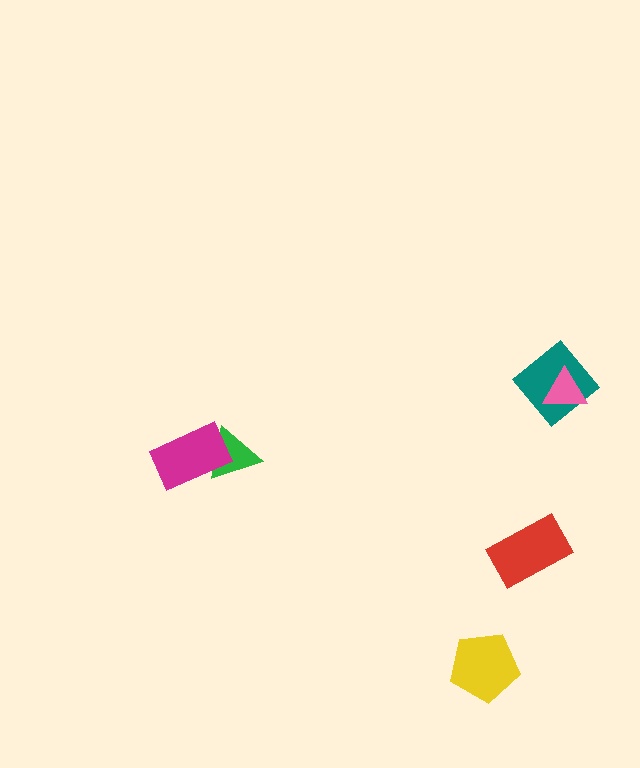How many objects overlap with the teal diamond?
1 object overlaps with the teal diamond.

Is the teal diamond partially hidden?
Yes, it is partially covered by another shape.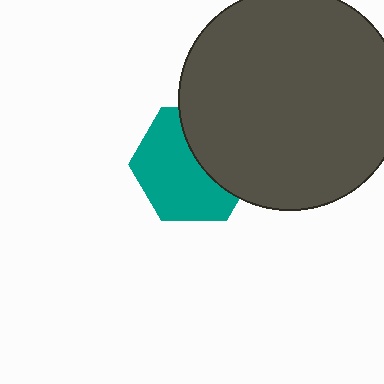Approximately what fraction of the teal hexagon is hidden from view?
Roughly 40% of the teal hexagon is hidden behind the dark gray circle.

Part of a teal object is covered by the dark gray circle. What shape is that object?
It is a hexagon.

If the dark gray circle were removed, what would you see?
You would see the complete teal hexagon.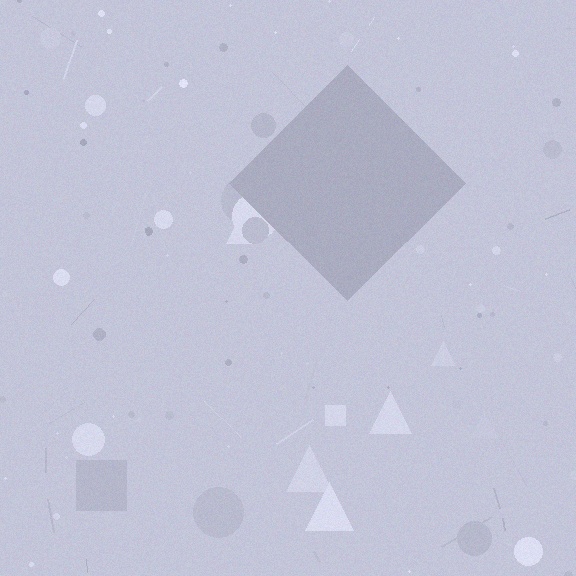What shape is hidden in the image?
A diamond is hidden in the image.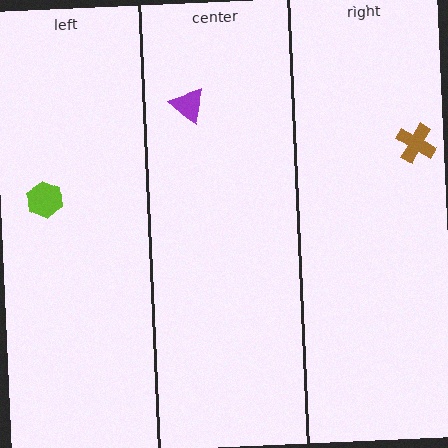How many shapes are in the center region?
1.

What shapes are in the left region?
The lime hexagon.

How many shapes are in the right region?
1.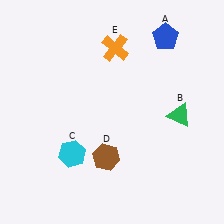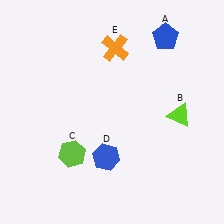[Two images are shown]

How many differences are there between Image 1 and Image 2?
There are 3 differences between the two images.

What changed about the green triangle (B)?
In Image 1, B is green. In Image 2, it changed to lime.